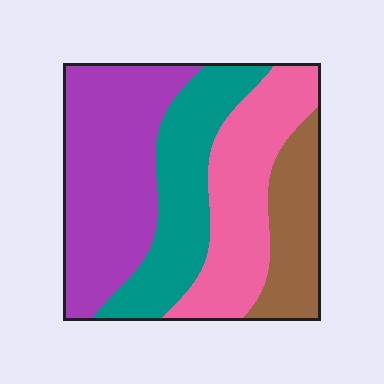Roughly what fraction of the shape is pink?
Pink covers around 25% of the shape.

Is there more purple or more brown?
Purple.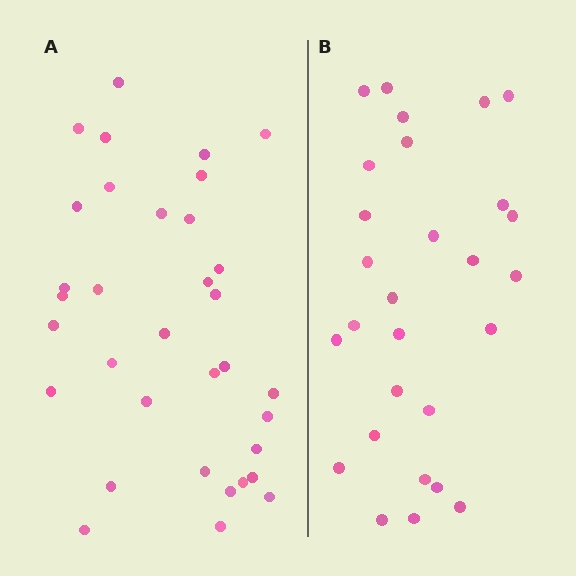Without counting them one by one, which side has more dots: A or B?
Region A (the left region) has more dots.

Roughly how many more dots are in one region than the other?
Region A has about 6 more dots than region B.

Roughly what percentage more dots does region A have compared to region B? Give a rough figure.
About 20% more.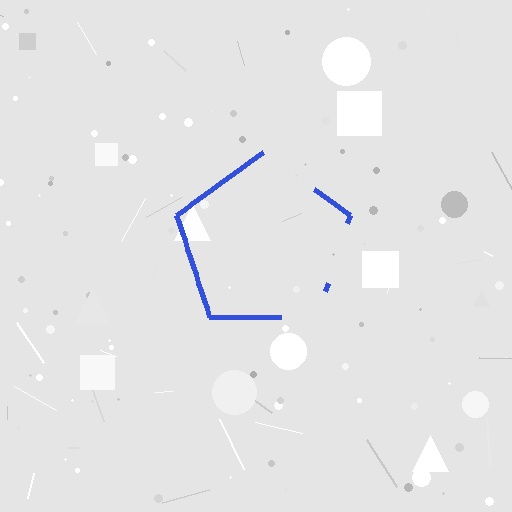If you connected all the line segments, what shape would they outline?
They would outline a pentagon.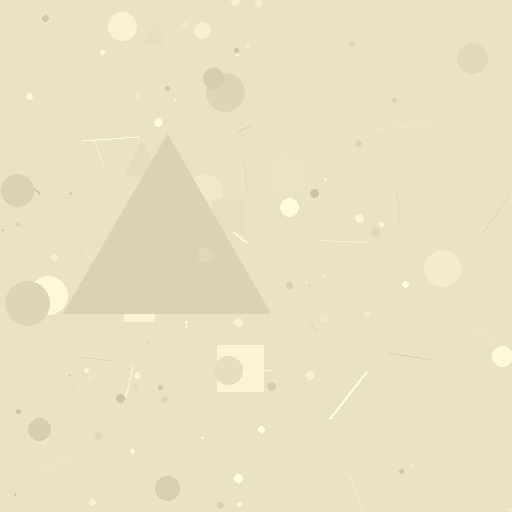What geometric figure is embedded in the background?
A triangle is embedded in the background.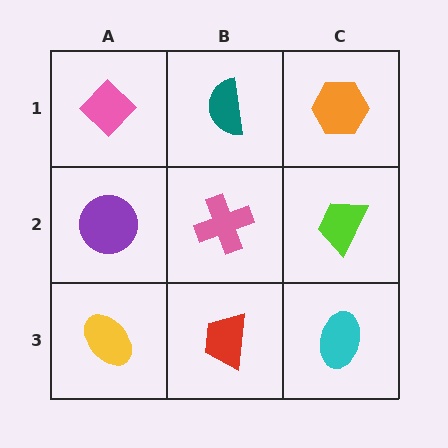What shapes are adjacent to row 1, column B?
A pink cross (row 2, column B), a pink diamond (row 1, column A), an orange hexagon (row 1, column C).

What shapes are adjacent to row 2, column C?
An orange hexagon (row 1, column C), a cyan ellipse (row 3, column C), a pink cross (row 2, column B).